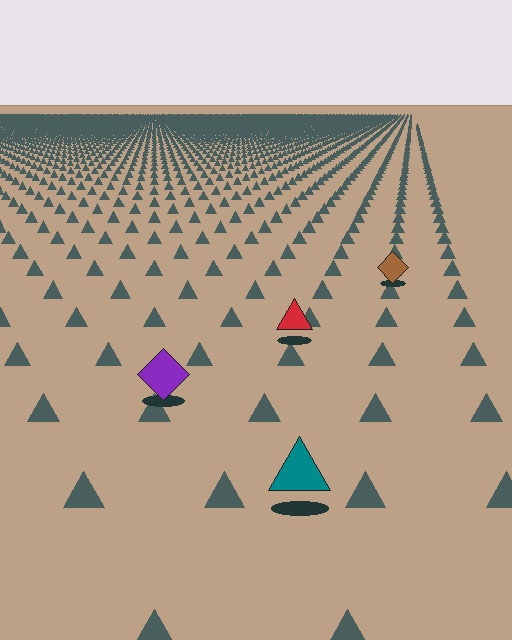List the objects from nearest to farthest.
From nearest to farthest: the teal triangle, the purple diamond, the red triangle, the brown diamond.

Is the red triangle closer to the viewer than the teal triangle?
No. The teal triangle is closer — you can tell from the texture gradient: the ground texture is coarser near it.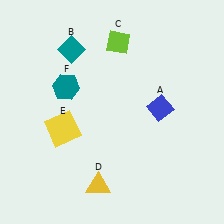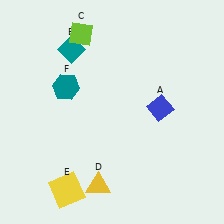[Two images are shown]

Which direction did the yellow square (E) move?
The yellow square (E) moved down.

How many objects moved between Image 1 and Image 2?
2 objects moved between the two images.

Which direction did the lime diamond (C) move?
The lime diamond (C) moved left.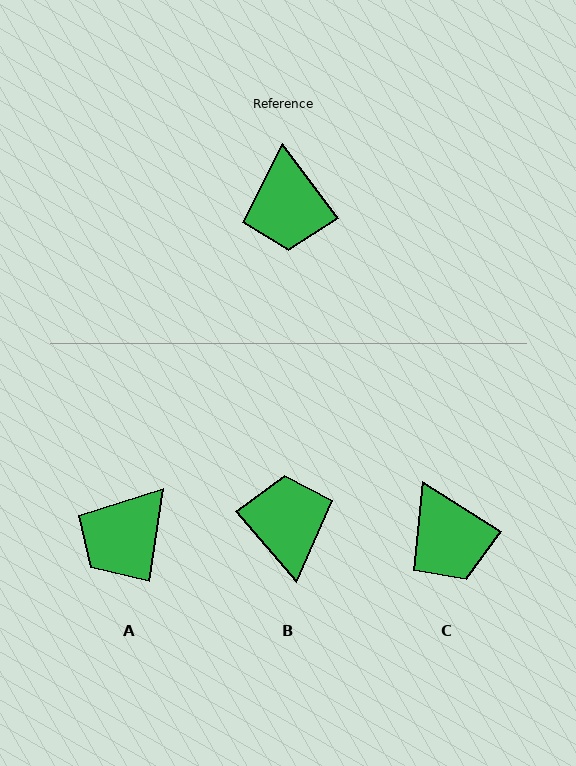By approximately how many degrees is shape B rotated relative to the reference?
Approximately 177 degrees clockwise.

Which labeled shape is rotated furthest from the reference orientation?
B, about 177 degrees away.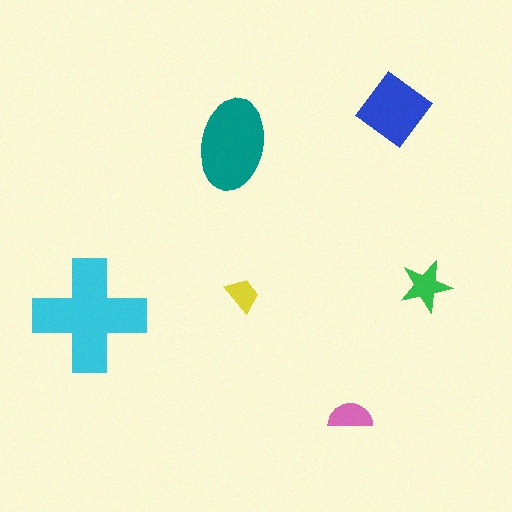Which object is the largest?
The cyan cross.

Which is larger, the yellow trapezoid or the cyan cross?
The cyan cross.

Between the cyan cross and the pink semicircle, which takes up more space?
The cyan cross.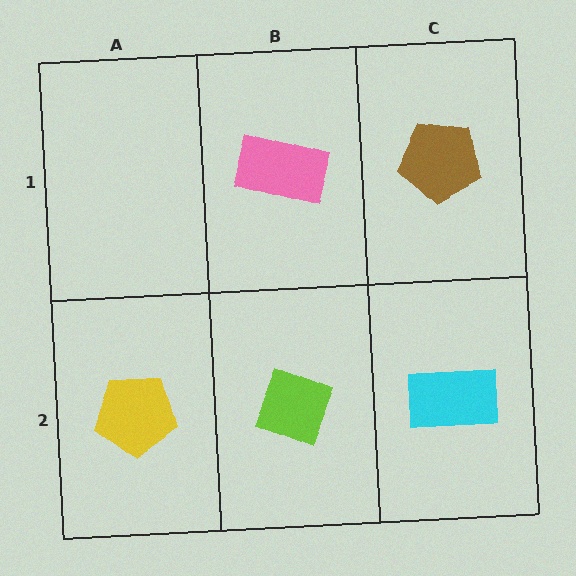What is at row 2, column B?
A lime diamond.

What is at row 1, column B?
A pink rectangle.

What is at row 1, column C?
A brown pentagon.